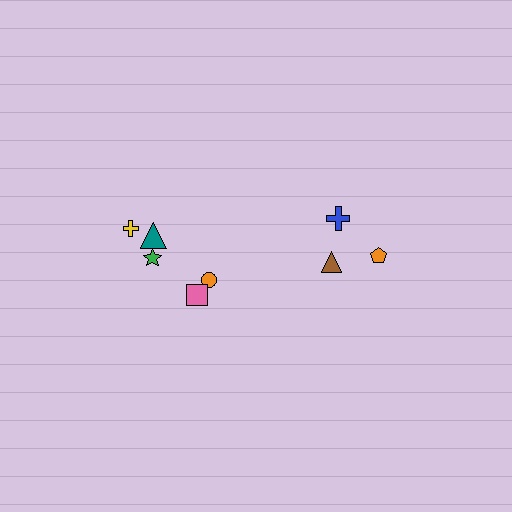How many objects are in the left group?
There are 5 objects.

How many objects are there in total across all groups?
There are 8 objects.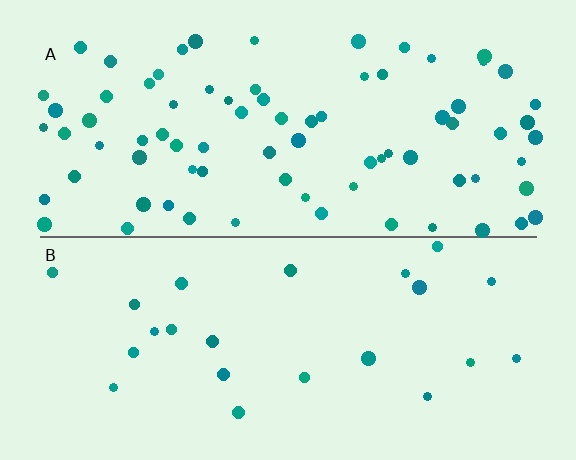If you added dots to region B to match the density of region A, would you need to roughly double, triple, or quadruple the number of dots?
Approximately triple.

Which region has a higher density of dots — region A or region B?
A (the top).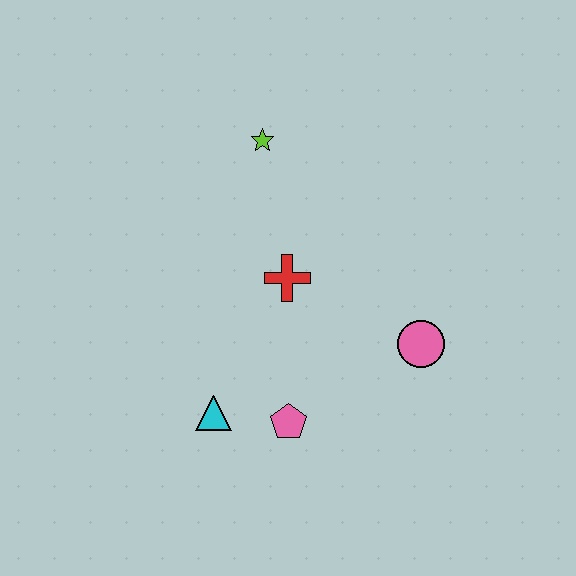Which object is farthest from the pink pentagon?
The lime star is farthest from the pink pentagon.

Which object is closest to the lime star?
The red cross is closest to the lime star.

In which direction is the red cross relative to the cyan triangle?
The red cross is above the cyan triangle.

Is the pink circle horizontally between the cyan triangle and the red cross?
No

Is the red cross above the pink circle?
Yes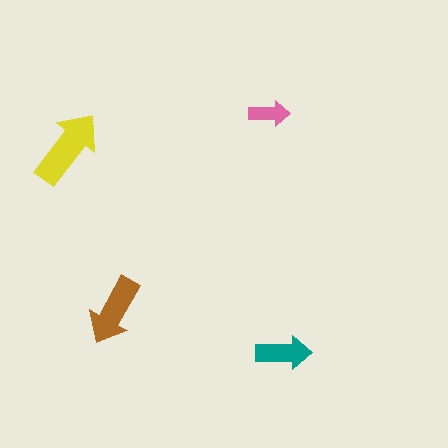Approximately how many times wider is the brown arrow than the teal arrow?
About 1.5 times wider.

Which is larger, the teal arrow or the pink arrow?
The teal one.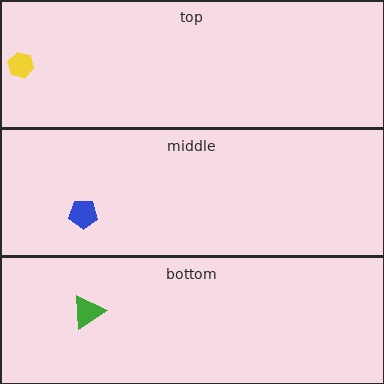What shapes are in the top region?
The yellow hexagon.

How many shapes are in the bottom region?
1.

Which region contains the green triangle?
The bottom region.